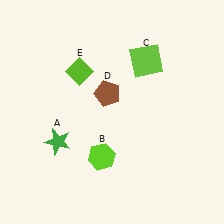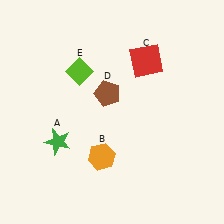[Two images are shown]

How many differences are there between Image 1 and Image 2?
There are 2 differences between the two images.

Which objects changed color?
B changed from lime to orange. C changed from lime to red.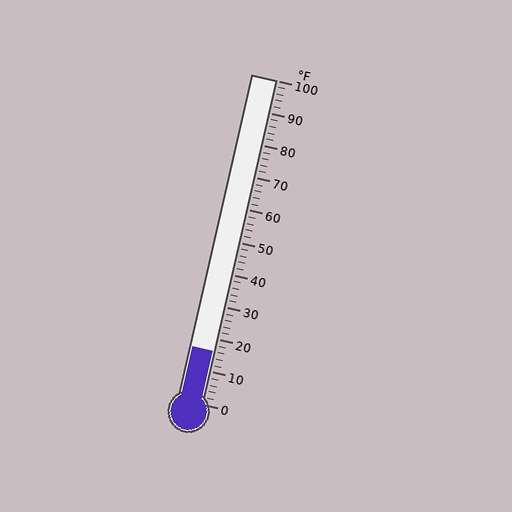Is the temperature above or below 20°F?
The temperature is below 20°F.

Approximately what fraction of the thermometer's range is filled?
The thermometer is filled to approximately 15% of its range.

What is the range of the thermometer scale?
The thermometer scale ranges from 0°F to 100°F.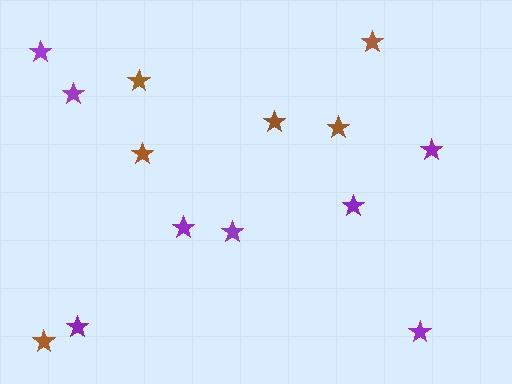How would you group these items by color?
There are 2 groups: one group of purple stars (8) and one group of brown stars (6).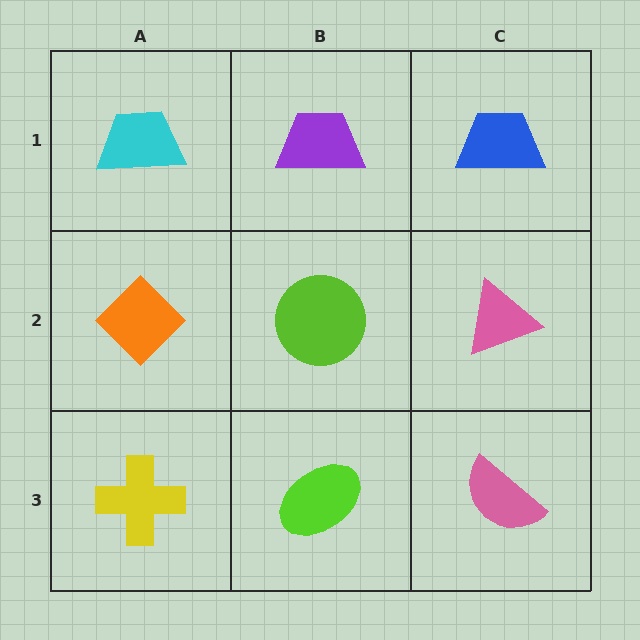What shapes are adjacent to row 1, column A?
An orange diamond (row 2, column A), a purple trapezoid (row 1, column B).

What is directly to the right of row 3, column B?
A pink semicircle.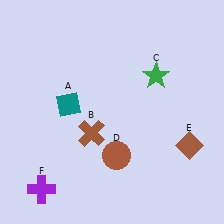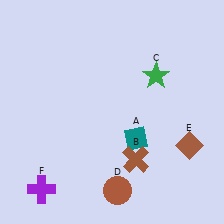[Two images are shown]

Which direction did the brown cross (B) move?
The brown cross (B) moved right.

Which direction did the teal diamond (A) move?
The teal diamond (A) moved right.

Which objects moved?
The objects that moved are: the teal diamond (A), the brown cross (B), the brown circle (D).